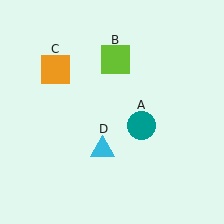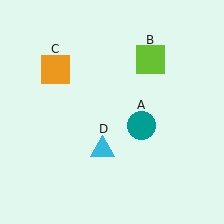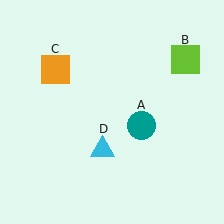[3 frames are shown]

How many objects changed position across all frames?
1 object changed position: lime square (object B).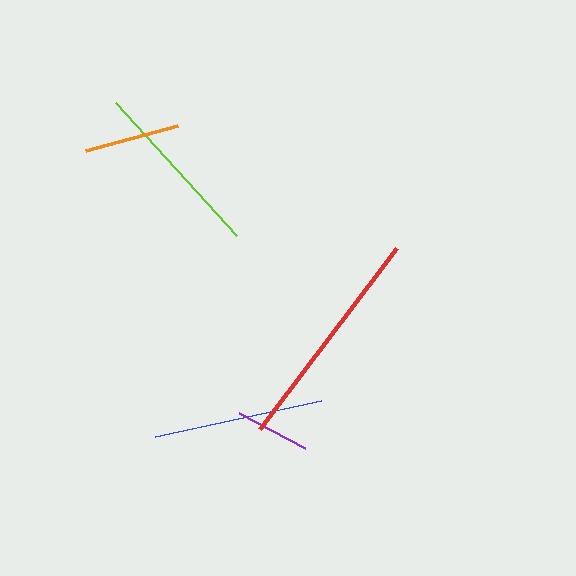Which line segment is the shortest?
The purple line is the shortest at approximately 75 pixels.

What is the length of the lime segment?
The lime segment is approximately 180 pixels long.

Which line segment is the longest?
The red line is the longest at approximately 227 pixels.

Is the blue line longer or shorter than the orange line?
The blue line is longer than the orange line.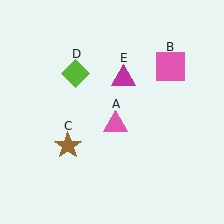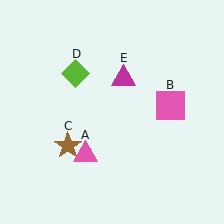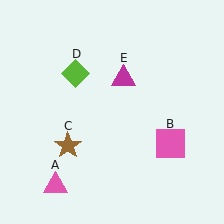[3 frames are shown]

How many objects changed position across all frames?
2 objects changed position: pink triangle (object A), pink square (object B).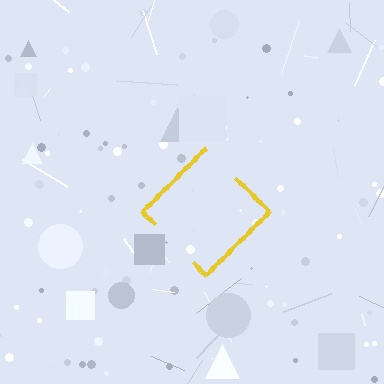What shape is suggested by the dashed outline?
The dashed outline suggests a diamond.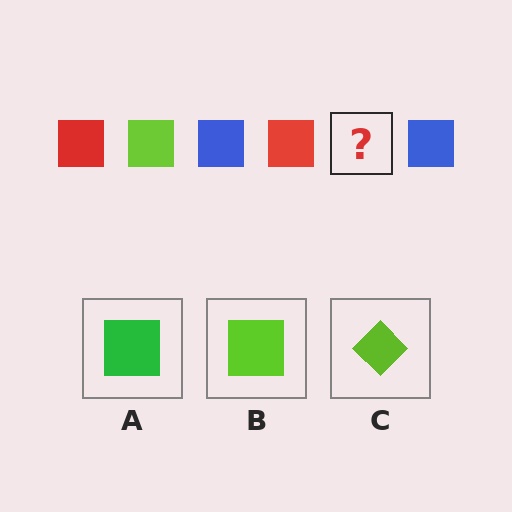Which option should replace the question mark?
Option B.